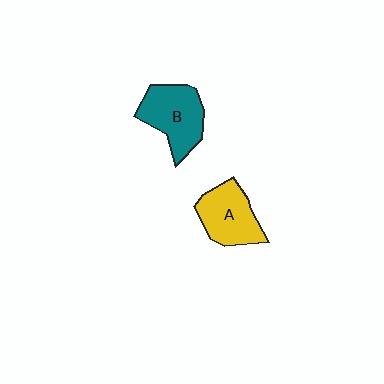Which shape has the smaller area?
Shape A (yellow).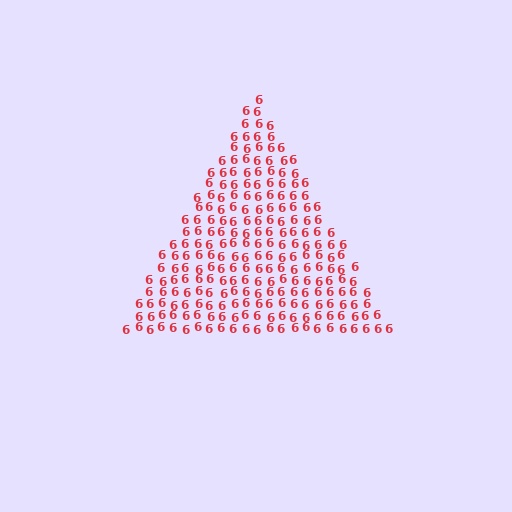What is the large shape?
The large shape is a triangle.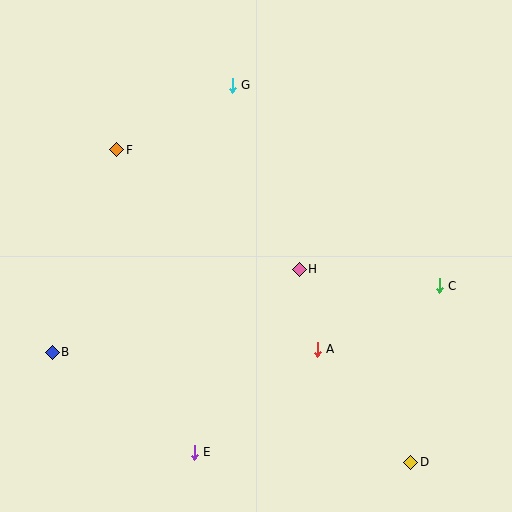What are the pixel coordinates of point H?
Point H is at (299, 269).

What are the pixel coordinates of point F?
Point F is at (117, 150).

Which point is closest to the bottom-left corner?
Point B is closest to the bottom-left corner.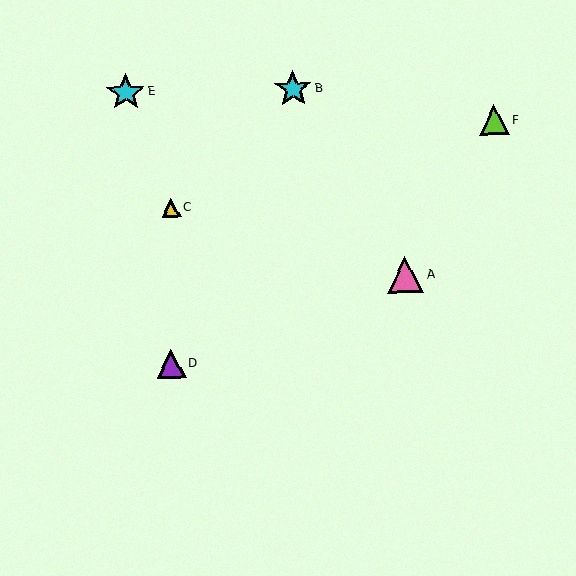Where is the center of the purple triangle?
The center of the purple triangle is at (171, 364).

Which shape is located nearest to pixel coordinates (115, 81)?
The cyan star (labeled E) at (126, 93) is nearest to that location.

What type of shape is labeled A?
Shape A is a pink triangle.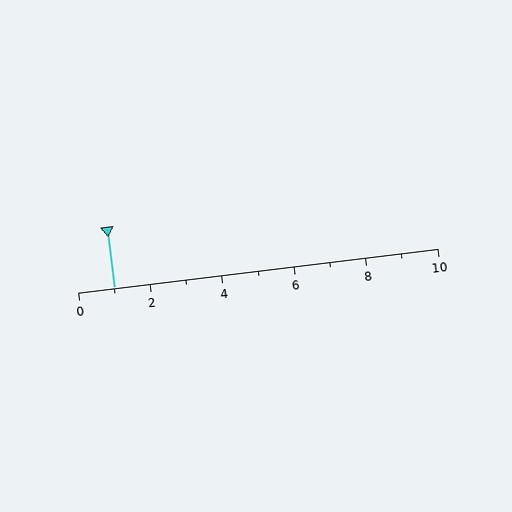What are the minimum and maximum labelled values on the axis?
The axis runs from 0 to 10.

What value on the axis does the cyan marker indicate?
The marker indicates approximately 1.